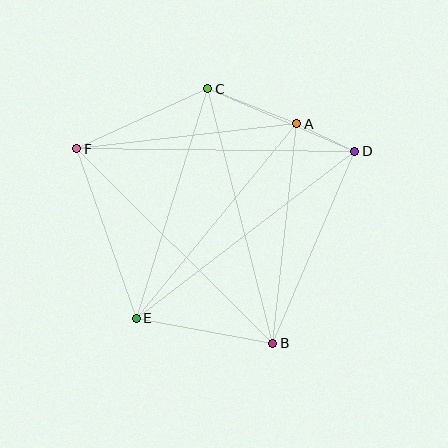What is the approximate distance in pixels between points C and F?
The distance between C and F is approximately 144 pixels.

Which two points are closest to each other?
Points A and D are closest to each other.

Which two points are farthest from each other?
Points D and F are farthest from each other.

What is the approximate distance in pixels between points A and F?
The distance between A and F is approximately 222 pixels.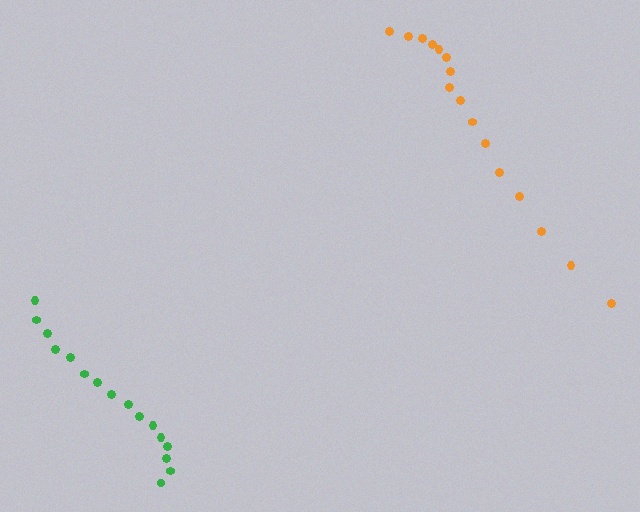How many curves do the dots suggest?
There are 2 distinct paths.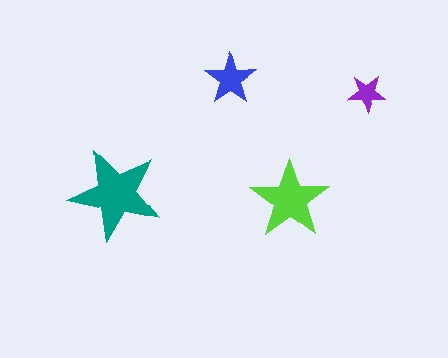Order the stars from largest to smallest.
the teal one, the lime one, the blue one, the purple one.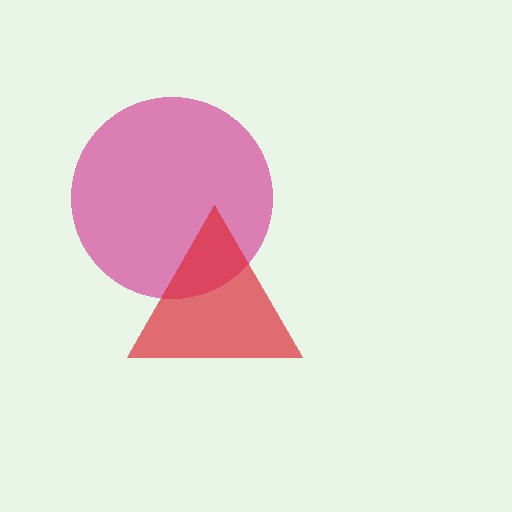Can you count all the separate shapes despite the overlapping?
Yes, there are 2 separate shapes.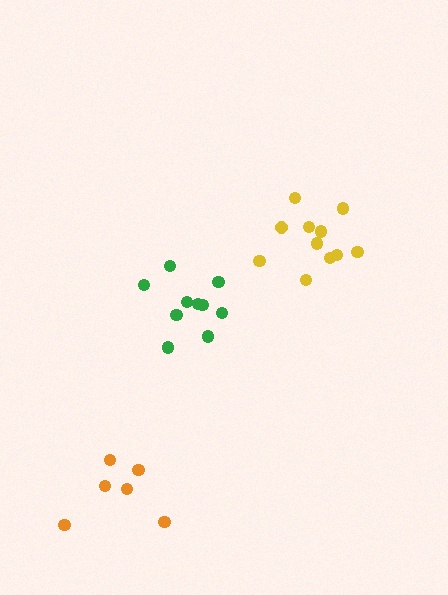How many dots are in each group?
Group 1: 11 dots, Group 2: 10 dots, Group 3: 6 dots (27 total).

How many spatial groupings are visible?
There are 3 spatial groupings.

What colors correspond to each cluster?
The clusters are colored: yellow, green, orange.